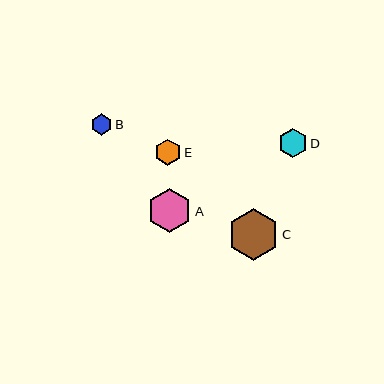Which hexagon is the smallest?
Hexagon B is the smallest with a size of approximately 21 pixels.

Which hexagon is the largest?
Hexagon C is the largest with a size of approximately 52 pixels.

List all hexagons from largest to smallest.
From largest to smallest: C, A, D, E, B.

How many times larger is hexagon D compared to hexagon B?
Hexagon D is approximately 1.4 times the size of hexagon B.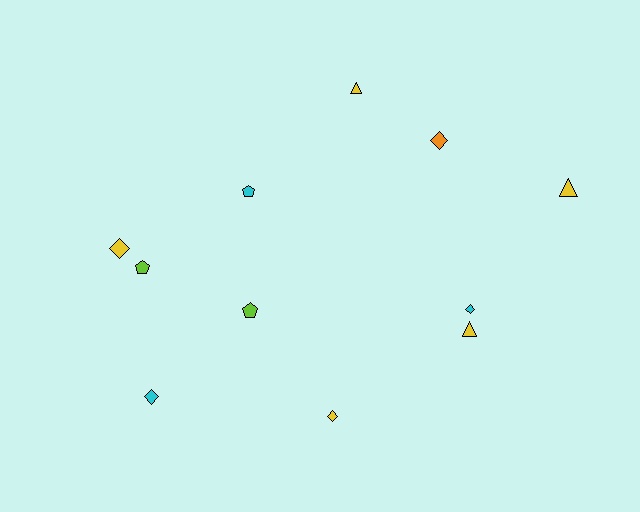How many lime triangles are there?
There are no lime triangles.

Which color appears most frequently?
Yellow, with 5 objects.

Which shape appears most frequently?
Diamond, with 5 objects.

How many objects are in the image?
There are 11 objects.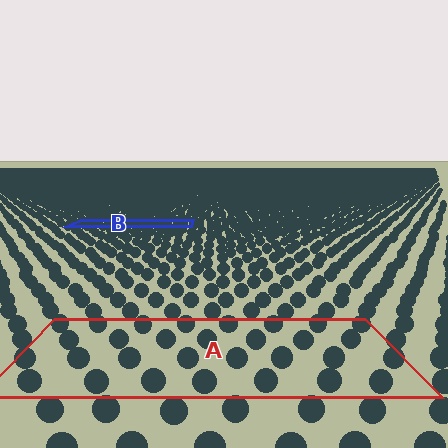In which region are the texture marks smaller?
The texture marks are smaller in region B, because it is farther away.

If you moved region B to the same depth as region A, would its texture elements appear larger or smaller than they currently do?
They would appear larger. At a closer depth, the same texture elements are projected at a bigger on-screen size.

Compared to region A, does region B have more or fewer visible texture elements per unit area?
Region B has more texture elements per unit area — they are packed more densely because it is farther away.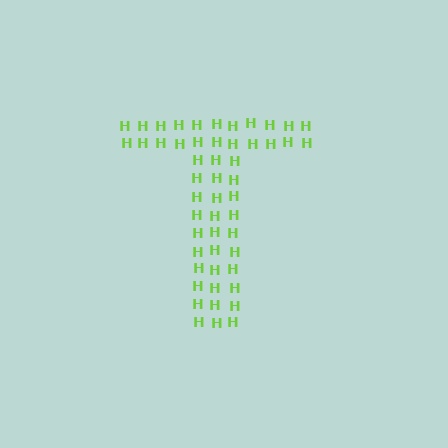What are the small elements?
The small elements are letter H's.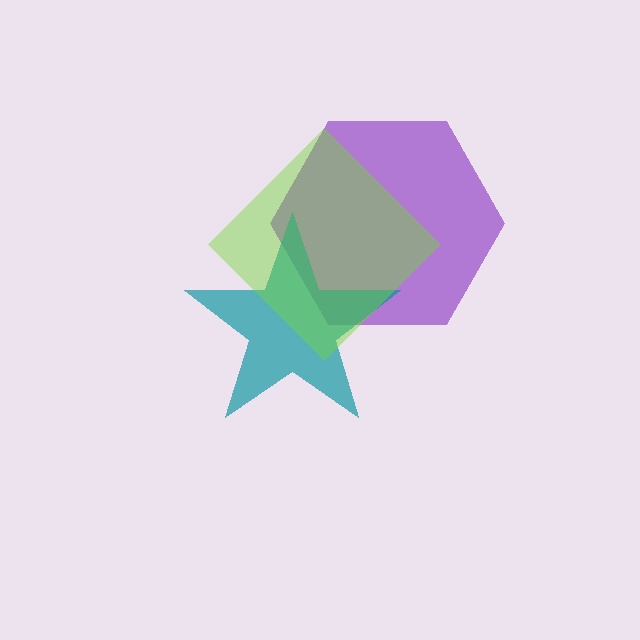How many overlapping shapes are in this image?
There are 3 overlapping shapes in the image.